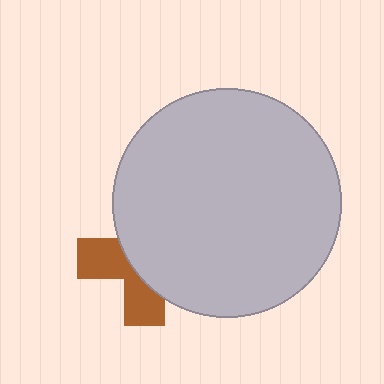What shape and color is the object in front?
The object in front is a light gray circle.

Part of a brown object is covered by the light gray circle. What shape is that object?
It is a cross.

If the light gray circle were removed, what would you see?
You would see the complete brown cross.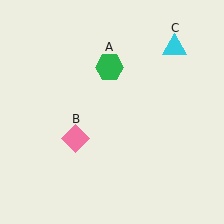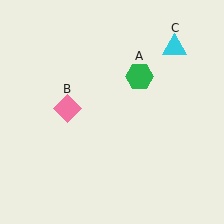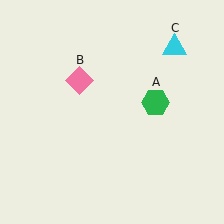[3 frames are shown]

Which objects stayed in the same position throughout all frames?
Cyan triangle (object C) remained stationary.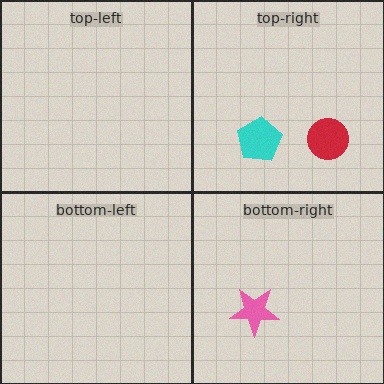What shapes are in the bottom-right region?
The pink star.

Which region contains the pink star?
The bottom-right region.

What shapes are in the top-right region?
The cyan pentagon, the red circle.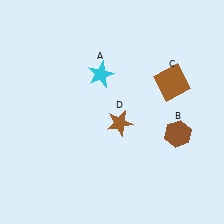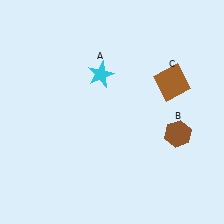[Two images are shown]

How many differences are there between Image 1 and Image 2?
There is 1 difference between the two images.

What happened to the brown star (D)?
The brown star (D) was removed in Image 2. It was in the bottom-right area of Image 1.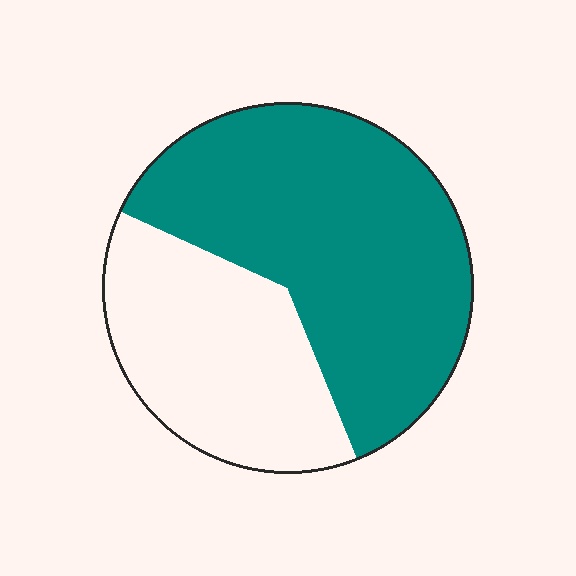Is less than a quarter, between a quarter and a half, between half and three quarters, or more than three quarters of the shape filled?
Between half and three quarters.